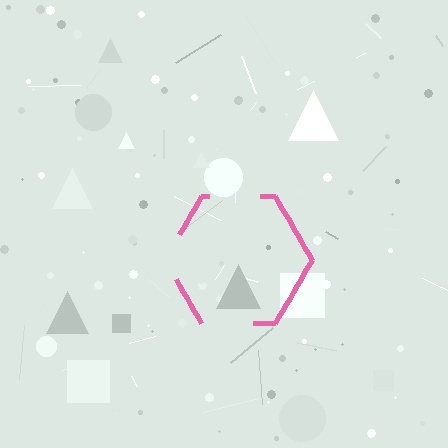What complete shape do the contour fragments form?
The contour fragments form a hexagon.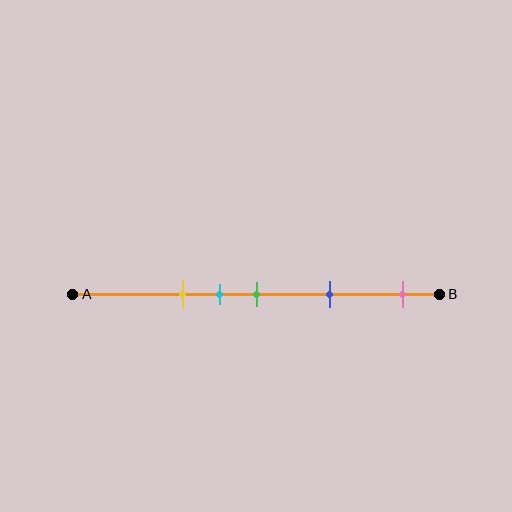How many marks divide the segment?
There are 5 marks dividing the segment.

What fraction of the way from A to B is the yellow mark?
The yellow mark is approximately 30% (0.3) of the way from A to B.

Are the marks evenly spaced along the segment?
No, the marks are not evenly spaced.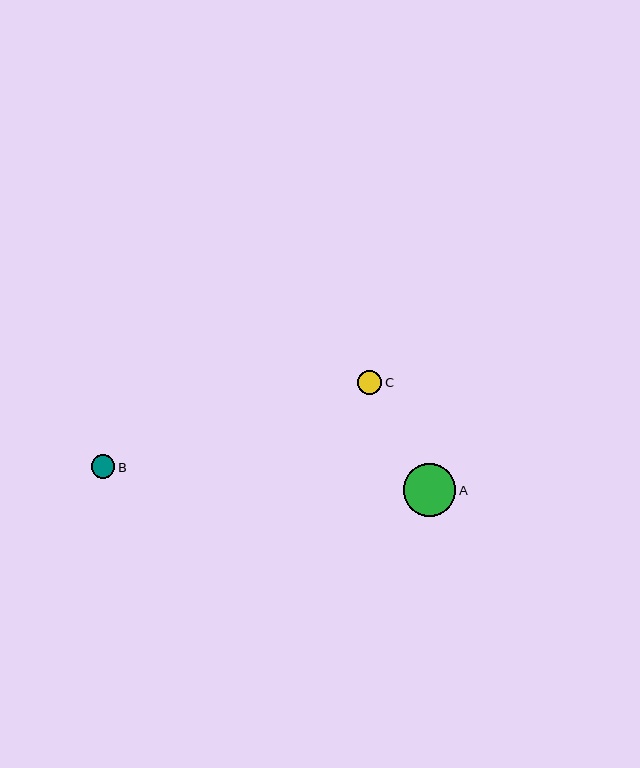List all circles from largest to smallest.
From largest to smallest: A, C, B.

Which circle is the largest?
Circle A is the largest with a size of approximately 53 pixels.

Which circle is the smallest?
Circle B is the smallest with a size of approximately 24 pixels.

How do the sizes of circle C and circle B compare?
Circle C and circle B are approximately the same size.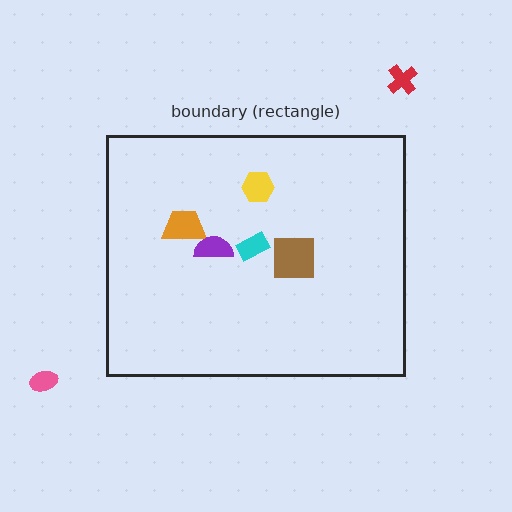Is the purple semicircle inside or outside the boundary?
Inside.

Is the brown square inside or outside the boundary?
Inside.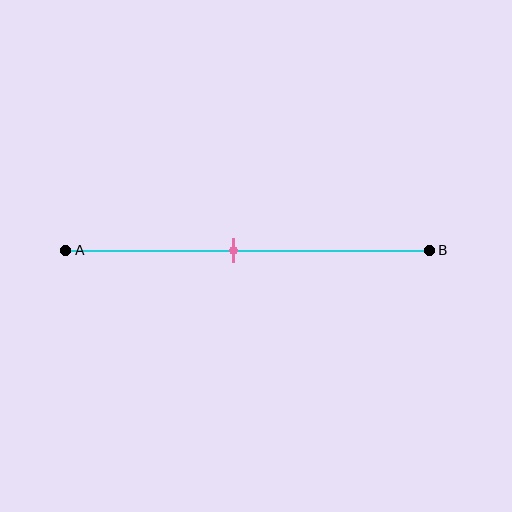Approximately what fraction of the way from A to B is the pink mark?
The pink mark is approximately 45% of the way from A to B.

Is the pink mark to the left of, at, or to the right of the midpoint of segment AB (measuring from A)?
The pink mark is to the left of the midpoint of segment AB.